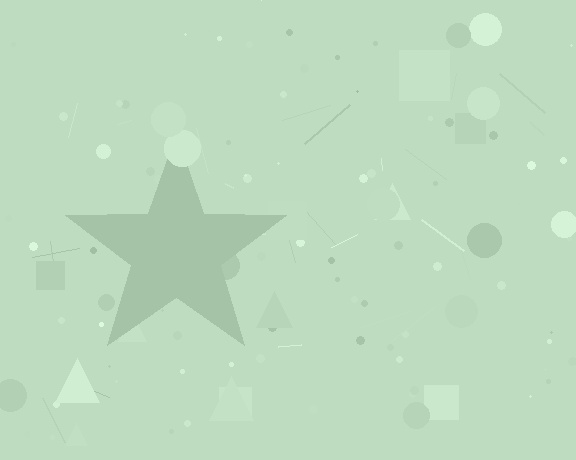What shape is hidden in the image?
A star is hidden in the image.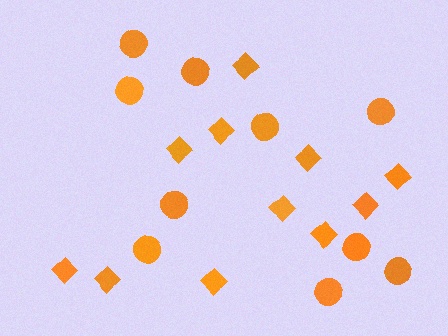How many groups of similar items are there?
There are 2 groups: one group of diamonds (11) and one group of circles (10).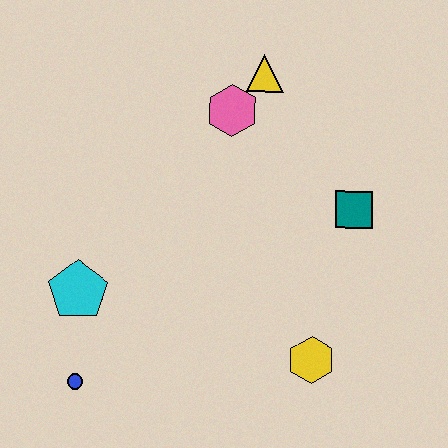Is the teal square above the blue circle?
Yes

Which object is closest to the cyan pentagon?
The blue circle is closest to the cyan pentagon.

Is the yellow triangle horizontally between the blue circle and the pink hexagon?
No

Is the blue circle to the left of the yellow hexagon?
Yes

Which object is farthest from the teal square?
The blue circle is farthest from the teal square.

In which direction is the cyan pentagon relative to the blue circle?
The cyan pentagon is above the blue circle.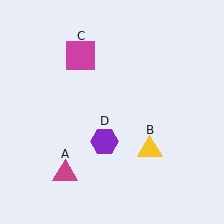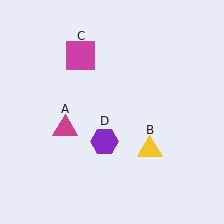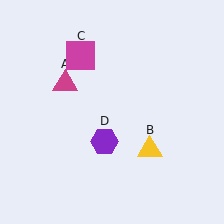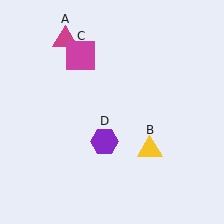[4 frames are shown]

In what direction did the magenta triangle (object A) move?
The magenta triangle (object A) moved up.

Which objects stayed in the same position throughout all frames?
Yellow triangle (object B) and magenta square (object C) and purple hexagon (object D) remained stationary.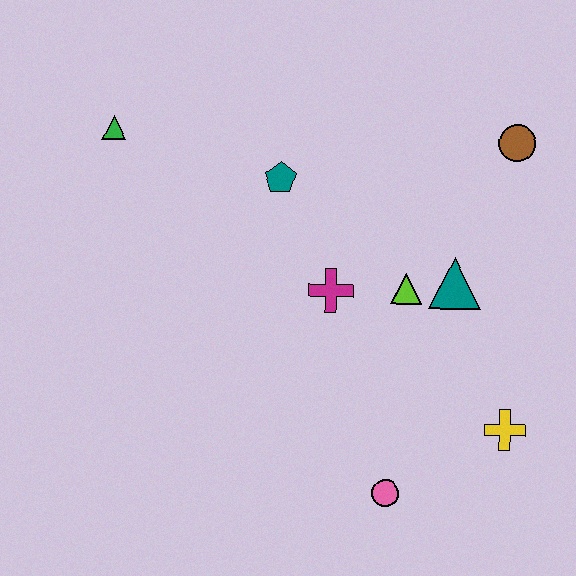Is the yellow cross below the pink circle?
No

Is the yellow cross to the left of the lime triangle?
No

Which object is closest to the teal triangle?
The lime triangle is closest to the teal triangle.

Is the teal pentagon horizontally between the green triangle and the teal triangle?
Yes